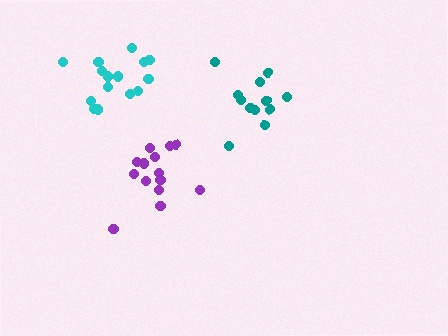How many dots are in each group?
Group 1: 14 dots, Group 2: 15 dots, Group 3: 12 dots (41 total).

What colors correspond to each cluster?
The clusters are colored: purple, cyan, teal.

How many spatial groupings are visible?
There are 3 spatial groupings.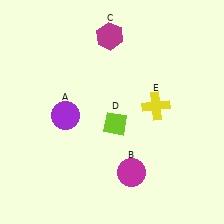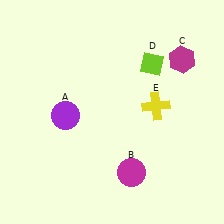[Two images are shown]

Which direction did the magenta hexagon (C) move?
The magenta hexagon (C) moved right.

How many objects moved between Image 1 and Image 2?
2 objects moved between the two images.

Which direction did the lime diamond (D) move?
The lime diamond (D) moved up.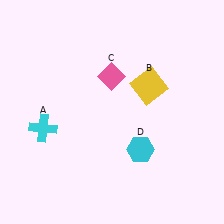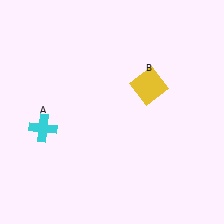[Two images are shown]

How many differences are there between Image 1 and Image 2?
There are 2 differences between the two images.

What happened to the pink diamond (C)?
The pink diamond (C) was removed in Image 2. It was in the top-left area of Image 1.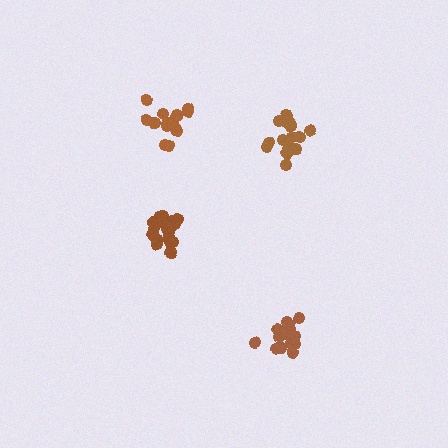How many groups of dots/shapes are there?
There are 4 groups.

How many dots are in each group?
Group 1: 21 dots, Group 2: 19 dots, Group 3: 16 dots, Group 4: 17 dots (73 total).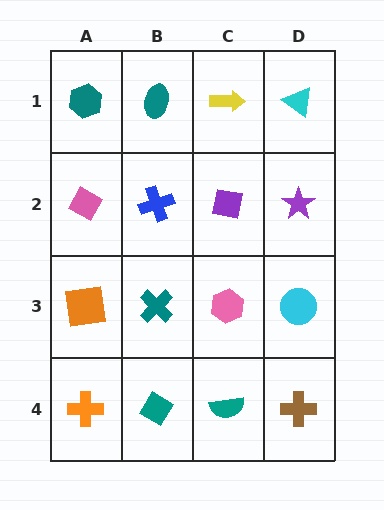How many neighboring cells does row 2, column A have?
3.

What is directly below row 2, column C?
A pink hexagon.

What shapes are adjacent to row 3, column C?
A purple square (row 2, column C), a teal semicircle (row 4, column C), a teal cross (row 3, column B), a cyan circle (row 3, column D).